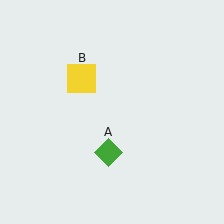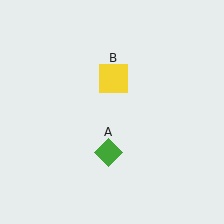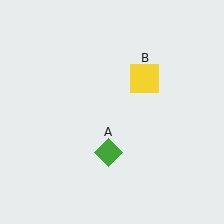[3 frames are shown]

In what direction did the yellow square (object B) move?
The yellow square (object B) moved right.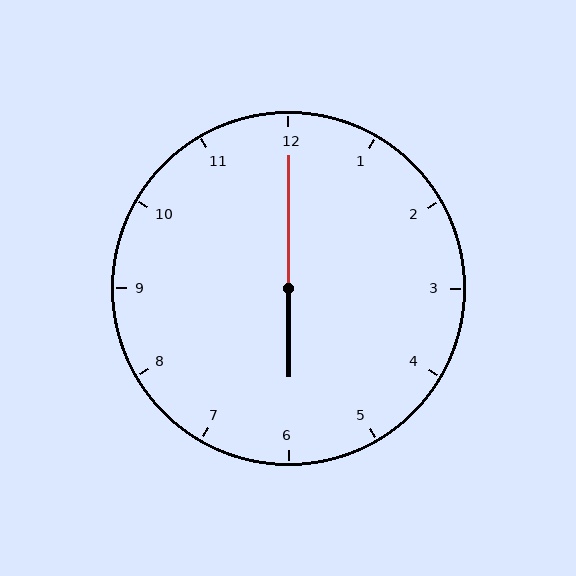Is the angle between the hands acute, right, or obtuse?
It is obtuse.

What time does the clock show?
6:00.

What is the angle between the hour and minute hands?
Approximately 180 degrees.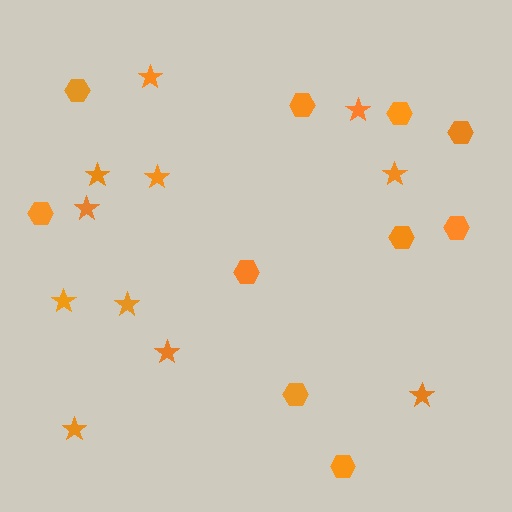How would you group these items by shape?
There are 2 groups: one group of hexagons (10) and one group of stars (11).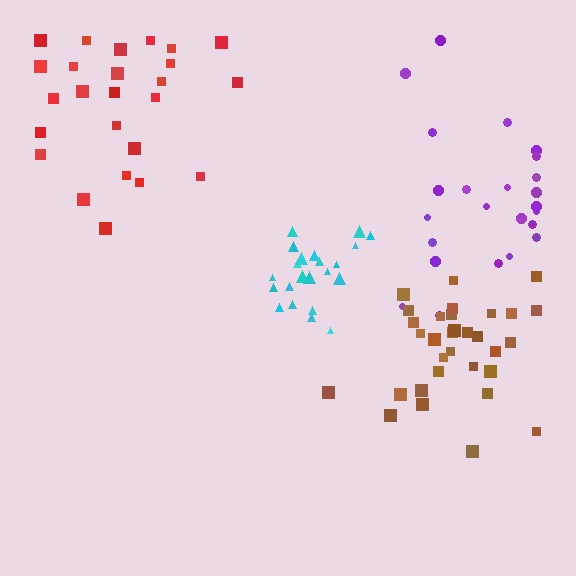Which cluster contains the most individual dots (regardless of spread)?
Brown (32).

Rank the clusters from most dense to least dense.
cyan, brown, red, purple.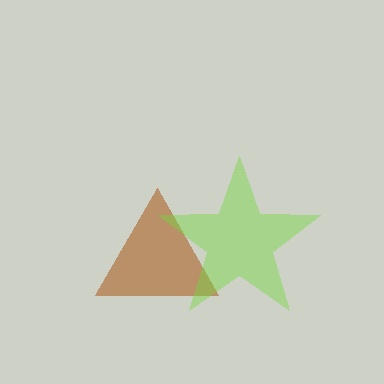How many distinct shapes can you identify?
There are 2 distinct shapes: a brown triangle, a lime star.